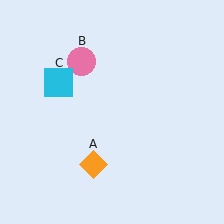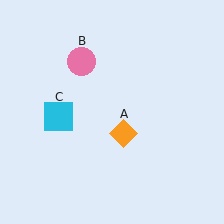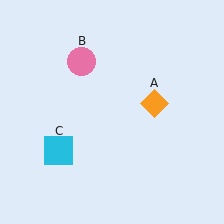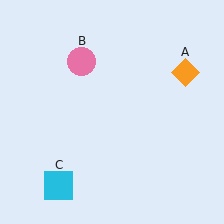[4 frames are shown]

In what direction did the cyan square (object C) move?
The cyan square (object C) moved down.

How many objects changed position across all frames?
2 objects changed position: orange diamond (object A), cyan square (object C).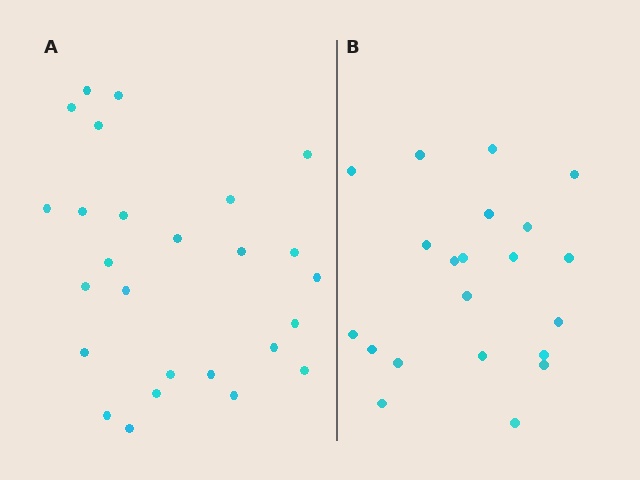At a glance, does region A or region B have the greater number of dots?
Region A (the left region) has more dots.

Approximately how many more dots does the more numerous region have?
Region A has about 5 more dots than region B.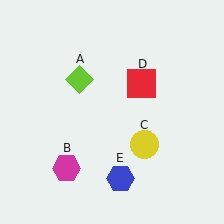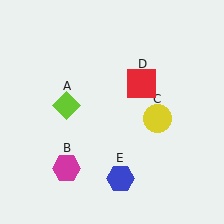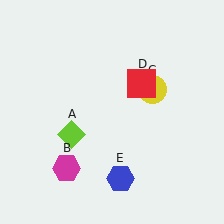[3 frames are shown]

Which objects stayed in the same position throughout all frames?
Magenta hexagon (object B) and red square (object D) and blue hexagon (object E) remained stationary.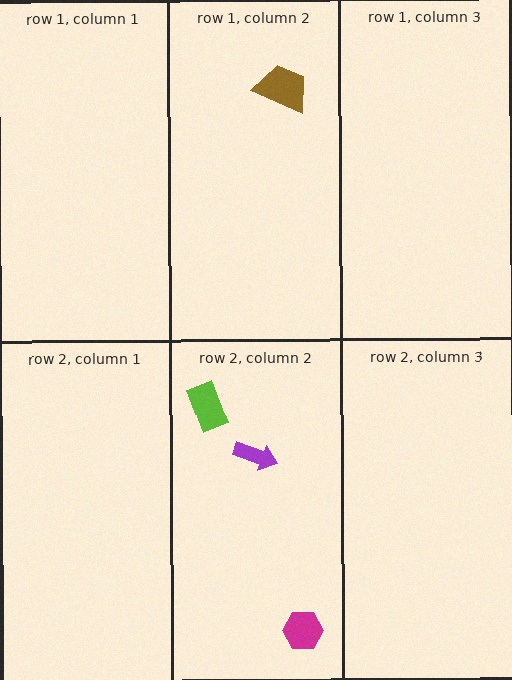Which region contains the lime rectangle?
The row 2, column 2 region.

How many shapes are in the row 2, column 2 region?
3.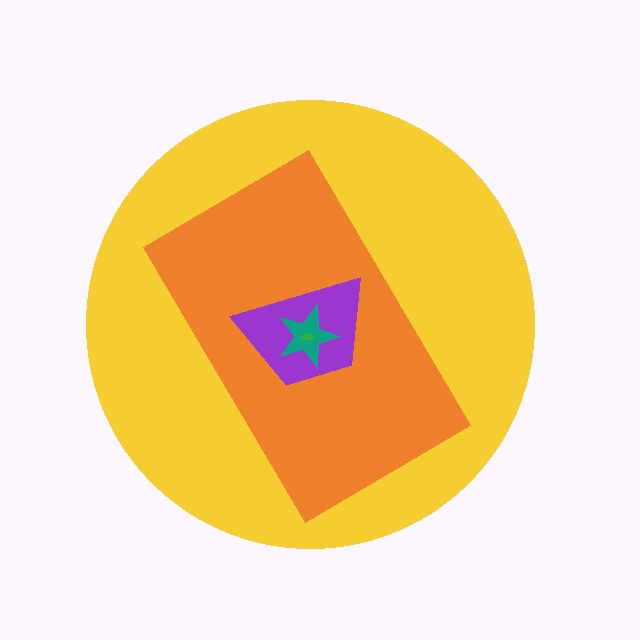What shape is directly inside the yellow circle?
The orange rectangle.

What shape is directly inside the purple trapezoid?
The teal star.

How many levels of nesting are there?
5.